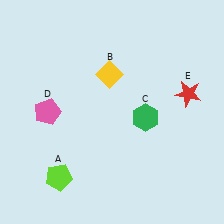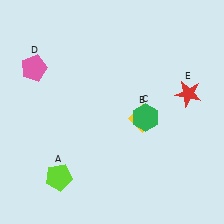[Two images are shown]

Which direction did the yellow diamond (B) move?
The yellow diamond (B) moved down.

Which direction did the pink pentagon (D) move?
The pink pentagon (D) moved up.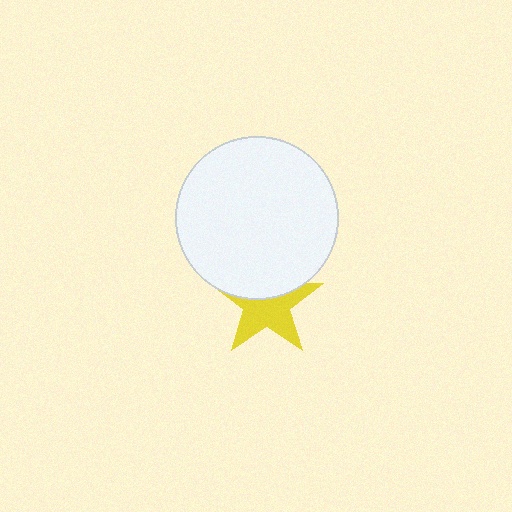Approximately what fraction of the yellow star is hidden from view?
Roughly 40% of the yellow star is hidden behind the white circle.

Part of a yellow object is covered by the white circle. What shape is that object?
It is a star.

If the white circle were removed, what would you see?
You would see the complete yellow star.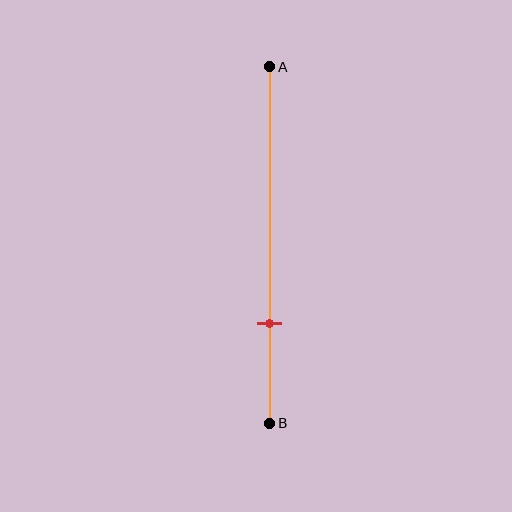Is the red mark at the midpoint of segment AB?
No, the mark is at about 70% from A, not at the 50% midpoint.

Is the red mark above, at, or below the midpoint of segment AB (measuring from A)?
The red mark is below the midpoint of segment AB.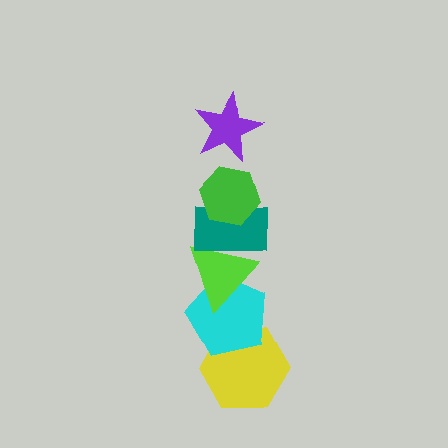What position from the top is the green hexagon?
The green hexagon is 2nd from the top.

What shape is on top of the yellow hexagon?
The cyan pentagon is on top of the yellow hexagon.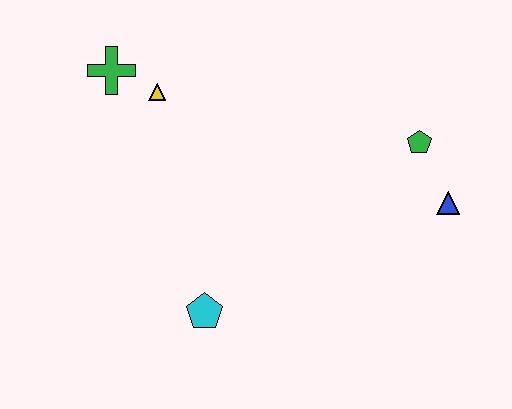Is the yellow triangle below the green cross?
Yes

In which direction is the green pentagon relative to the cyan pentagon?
The green pentagon is to the right of the cyan pentagon.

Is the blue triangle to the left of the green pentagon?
No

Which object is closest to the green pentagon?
The blue triangle is closest to the green pentagon.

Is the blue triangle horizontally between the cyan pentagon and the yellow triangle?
No